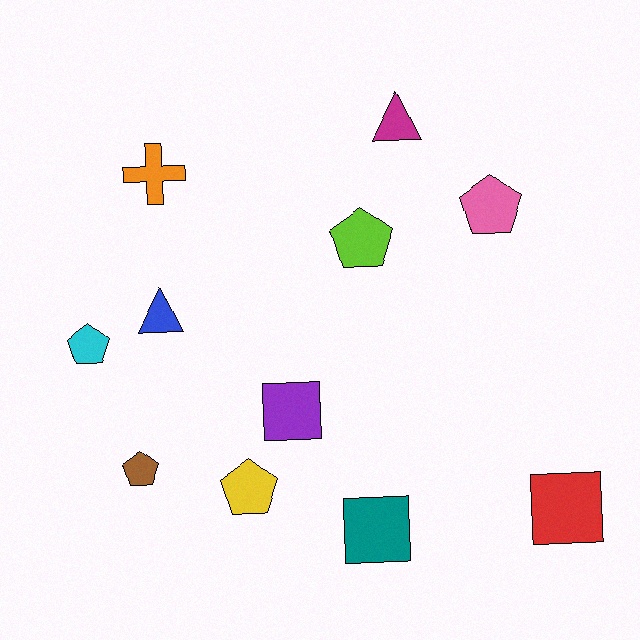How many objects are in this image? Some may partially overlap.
There are 11 objects.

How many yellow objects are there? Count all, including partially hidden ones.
There is 1 yellow object.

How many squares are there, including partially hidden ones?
There are 3 squares.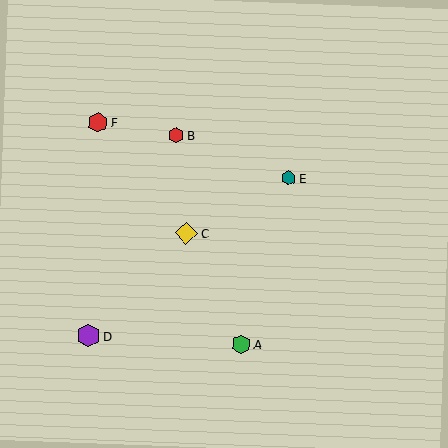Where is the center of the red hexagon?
The center of the red hexagon is at (98, 122).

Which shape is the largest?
The purple hexagon (labeled D) is the largest.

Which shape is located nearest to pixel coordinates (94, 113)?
The red hexagon (labeled F) at (98, 122) is nearest to that location.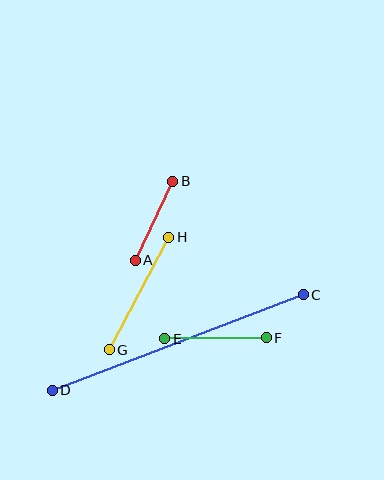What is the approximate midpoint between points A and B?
The midpoint is at approximately (154, 221) pixels.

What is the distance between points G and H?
The distance is approximately 127 pixels.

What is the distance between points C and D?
The distance is approximately 269 pixels.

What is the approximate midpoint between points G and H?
The midpoint is at approximately (139, 293) pixels.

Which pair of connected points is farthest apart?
Points C and D are farthest apart.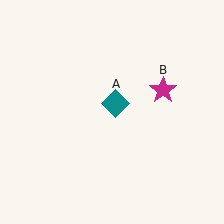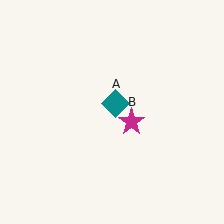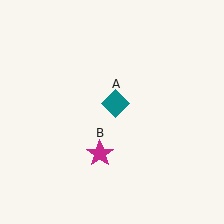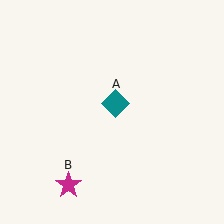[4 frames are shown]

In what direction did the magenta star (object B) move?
The magenta star (object B) moved down and to the left.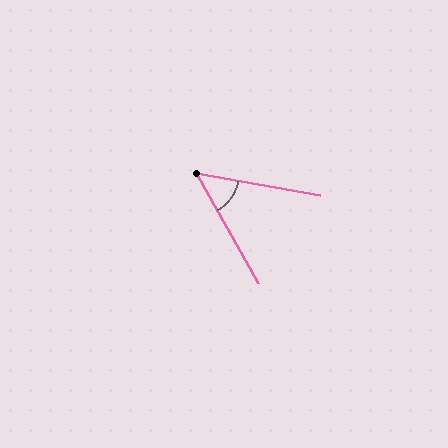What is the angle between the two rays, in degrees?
Approximately 51 degrees.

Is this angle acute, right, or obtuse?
It is acute.